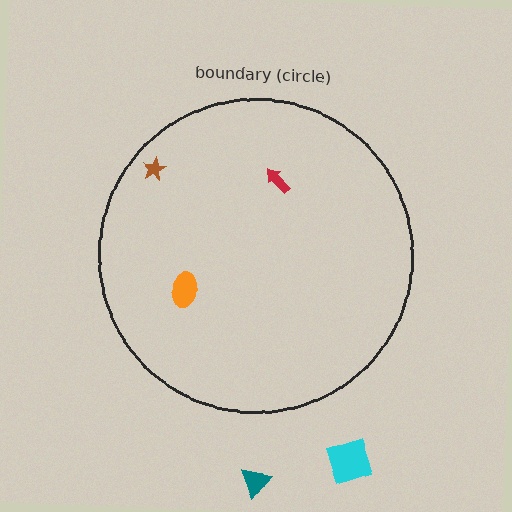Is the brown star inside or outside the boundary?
Inside.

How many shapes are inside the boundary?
3 inside, 2 outside.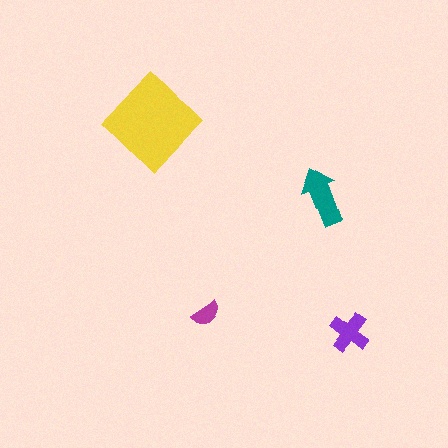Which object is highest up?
The yellow diamond is topmost.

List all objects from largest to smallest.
The yellow diamond, the teal arrow, the purple cross, the magenta semicircle.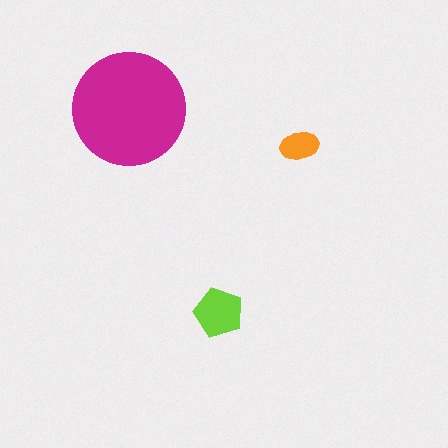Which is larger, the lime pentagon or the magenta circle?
The magenta circle.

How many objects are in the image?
There are 3 objects in the image.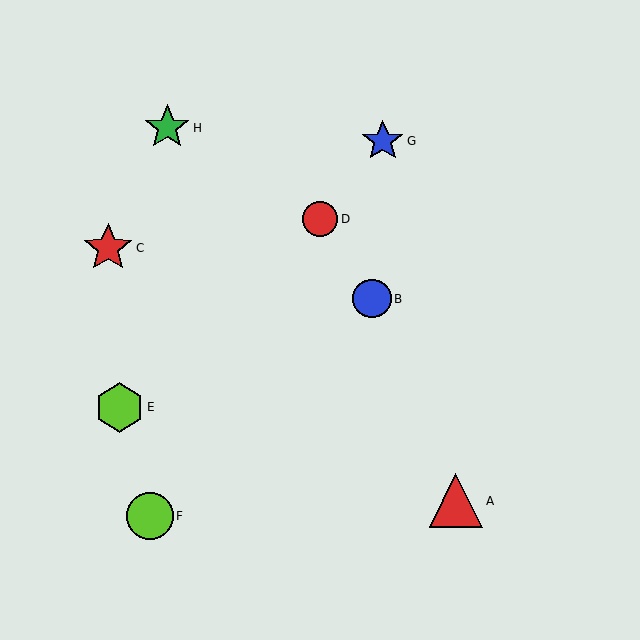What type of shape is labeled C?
Shape C is a red star.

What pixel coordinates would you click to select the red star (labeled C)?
Click at (108, 248) to select the red star C.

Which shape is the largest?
The red triangle (labeled A) is the largest.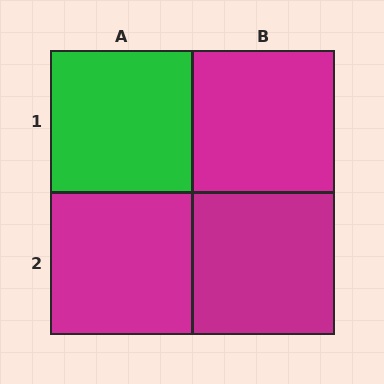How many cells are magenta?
3 cells are magenta.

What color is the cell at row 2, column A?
Magenta.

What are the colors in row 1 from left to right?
Green, magenta.